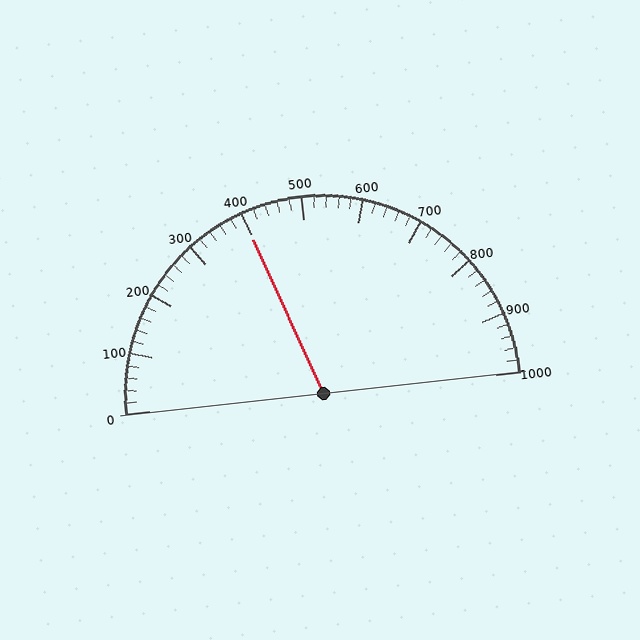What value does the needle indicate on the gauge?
The needle indicates approximately 400.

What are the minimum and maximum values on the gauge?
The gauge ranges from 0 to 1000.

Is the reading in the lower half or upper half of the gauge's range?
The reading is in the lower half of the range (0 to 1000).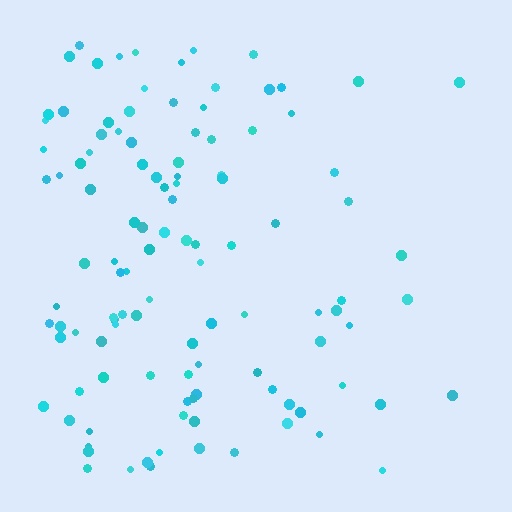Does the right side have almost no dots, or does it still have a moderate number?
Still a moderate number, just noticeably fewer than the left.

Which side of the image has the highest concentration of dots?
The left.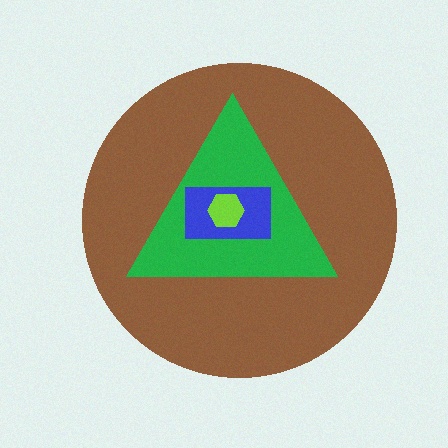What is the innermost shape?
The lime hexagon.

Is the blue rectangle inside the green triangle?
Yes.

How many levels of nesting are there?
4.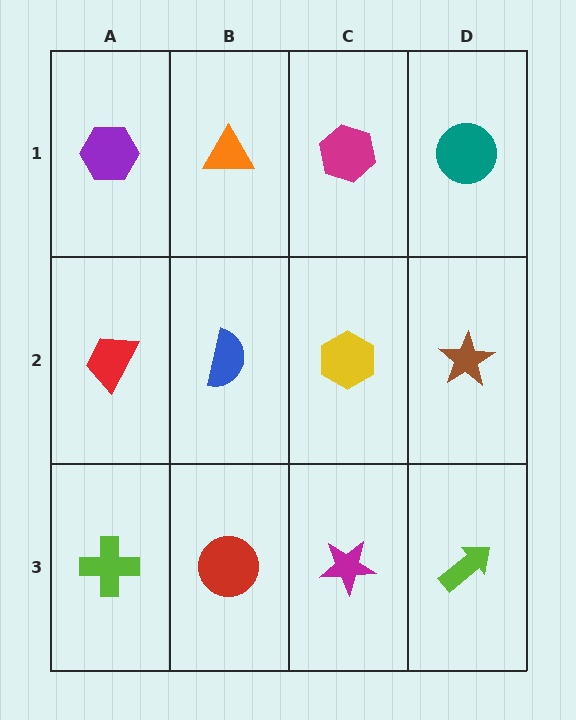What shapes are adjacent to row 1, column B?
A blue semicircle (row 2, column B), a purple hexagon (row 1, column A), a magenta hexagon (row 1, column C).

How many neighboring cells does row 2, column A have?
3.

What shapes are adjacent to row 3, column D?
A brown star (row 2, column D), a magenta star (row 3, column C).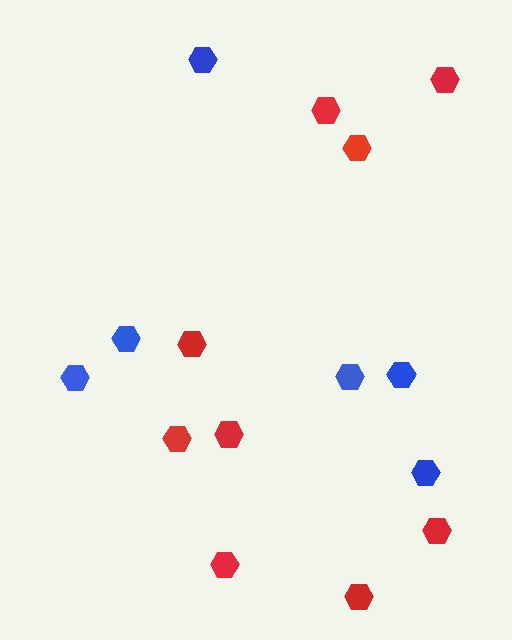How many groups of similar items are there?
There are 2 groups: one group of red hexagons (9) and one group of blue hexagons (6).